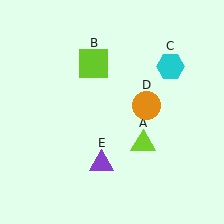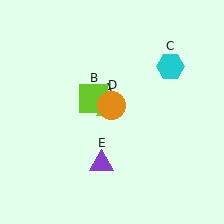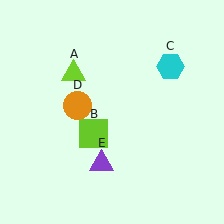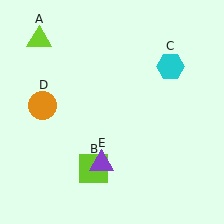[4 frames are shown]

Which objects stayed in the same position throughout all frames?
Cyan hexagon (object C) and purple triangle (object E) remained stationary.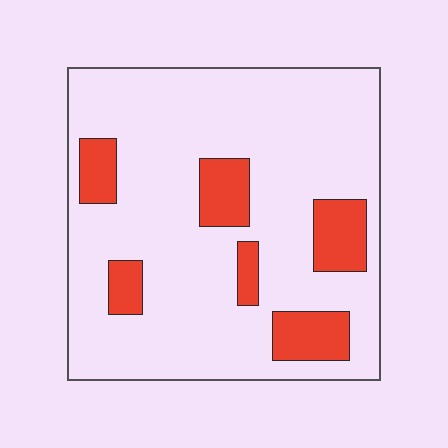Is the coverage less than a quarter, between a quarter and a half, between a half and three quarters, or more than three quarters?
Less than a quarter.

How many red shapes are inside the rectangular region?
6.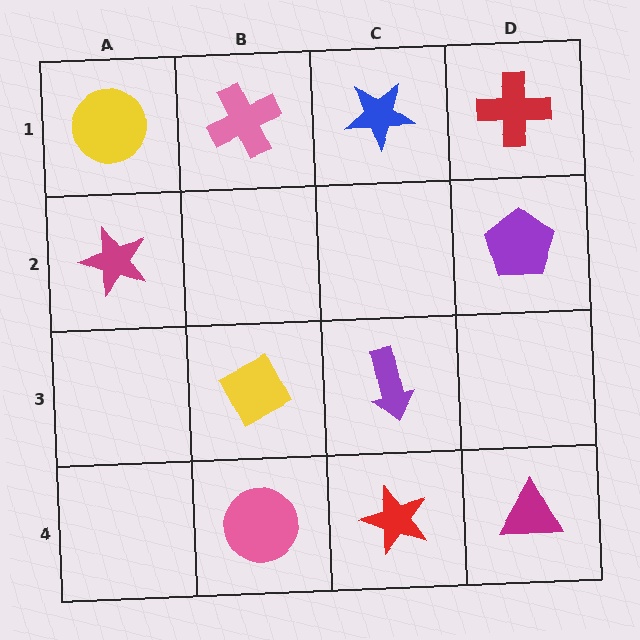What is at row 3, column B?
A yellow diamond.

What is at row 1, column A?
A yellow circle.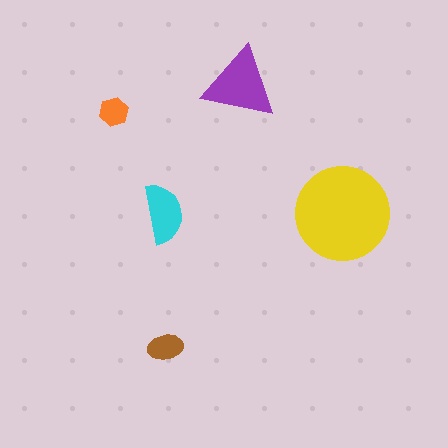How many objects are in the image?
There are 5 objects in the image.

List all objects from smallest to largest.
The orange hexagon, the brown ellipse, the cyan semicircle, the purple triangle, the yellow circle.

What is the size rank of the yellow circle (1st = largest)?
1st.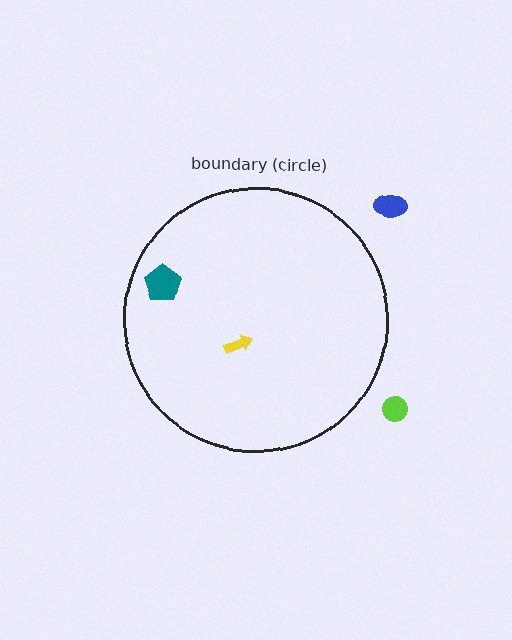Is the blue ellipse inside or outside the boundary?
Outside.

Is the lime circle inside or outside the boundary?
Outside.